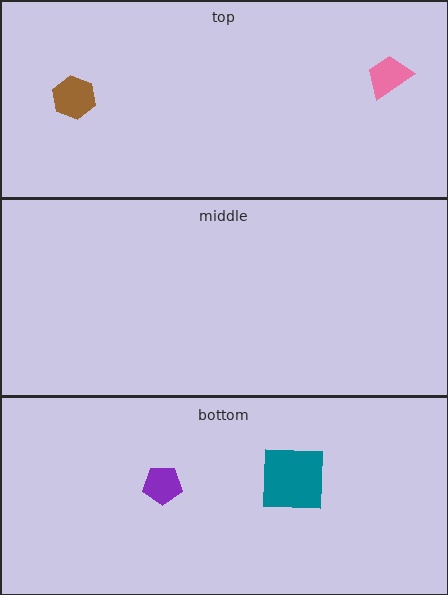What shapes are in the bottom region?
The teal square, the purple pentagon.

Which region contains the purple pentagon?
The bottom region.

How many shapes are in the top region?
2.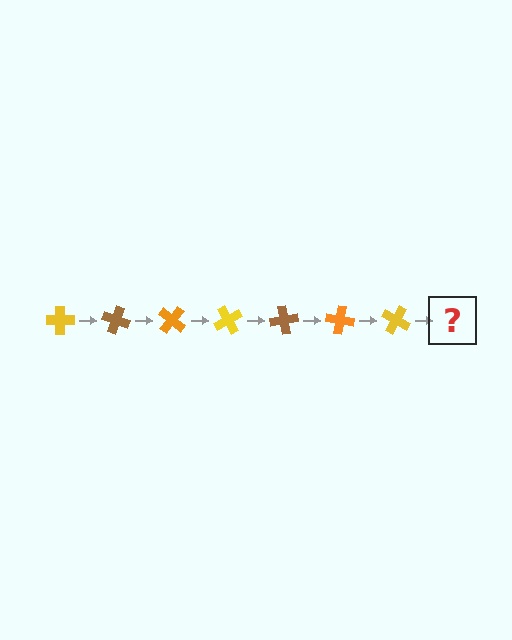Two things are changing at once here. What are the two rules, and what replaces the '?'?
The two rules are that it rotates 20 degrees each step and the color cycles through yellow, brown, and orange. The '?' should be a brown cross, rotated 140 degrees from the start.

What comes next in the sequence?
The next element should be a brown cross, rotated 140 degrees from the start.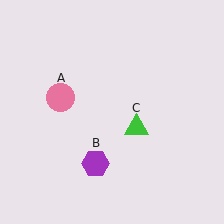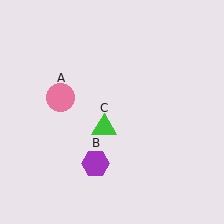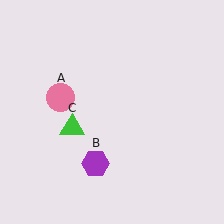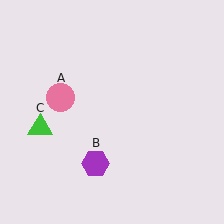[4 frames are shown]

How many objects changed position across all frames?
1 object changed position: green triangle (object C).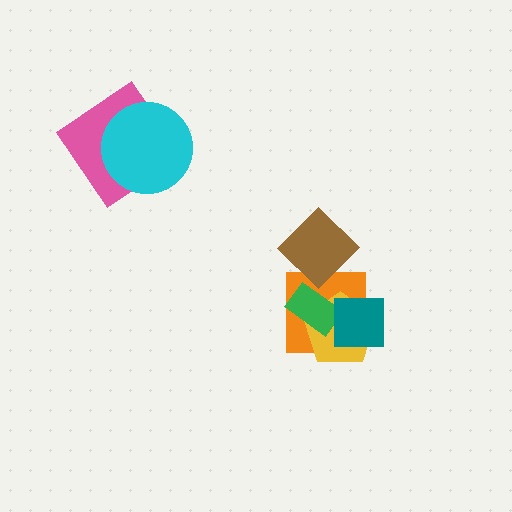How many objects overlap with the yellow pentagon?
3 objects overlap with the yellow pentagon.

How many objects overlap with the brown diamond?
0 objects overlap with the brown diamond.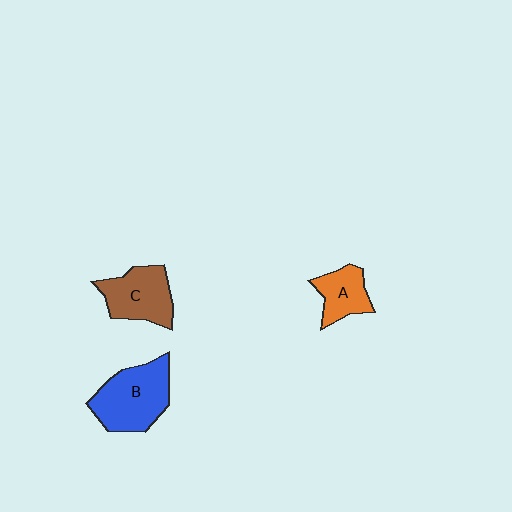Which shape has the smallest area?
Shape A (orange).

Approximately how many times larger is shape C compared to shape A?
Approximately 1.4 times.